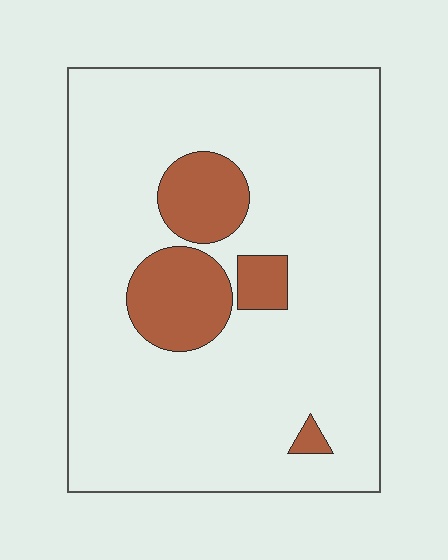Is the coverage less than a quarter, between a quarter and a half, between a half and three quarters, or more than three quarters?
Less than a quarter.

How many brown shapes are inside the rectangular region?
4.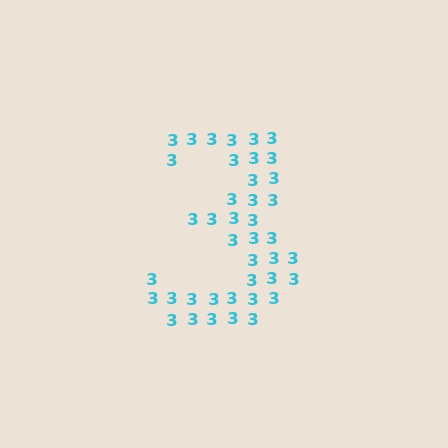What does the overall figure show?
The overall figure shows the digit 3.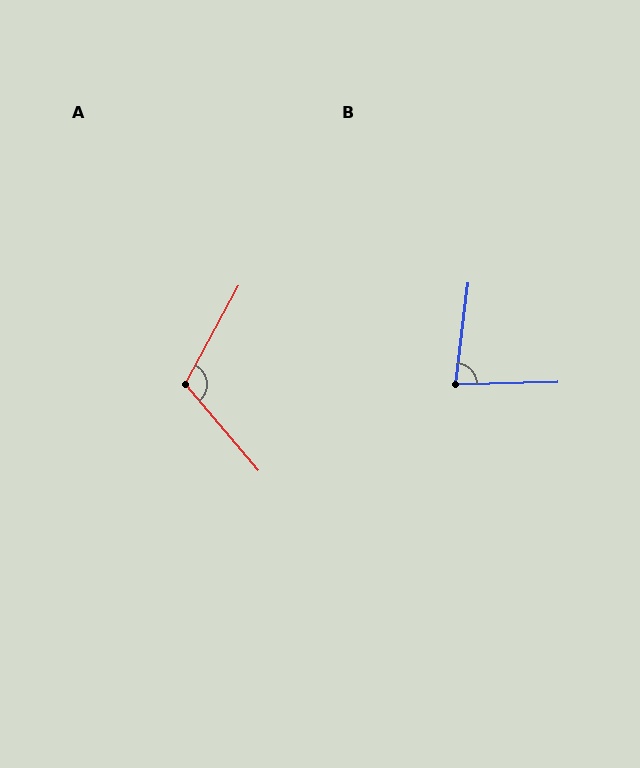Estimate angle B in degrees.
Approximately 82 degrees.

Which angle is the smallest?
B, at approximately 82 degrees.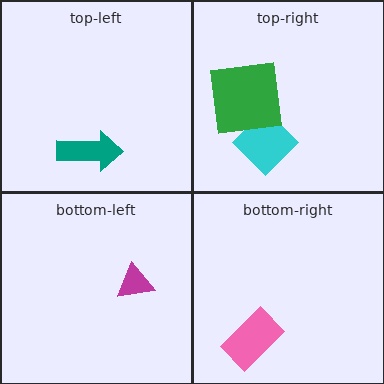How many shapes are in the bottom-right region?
1.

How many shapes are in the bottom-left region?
1.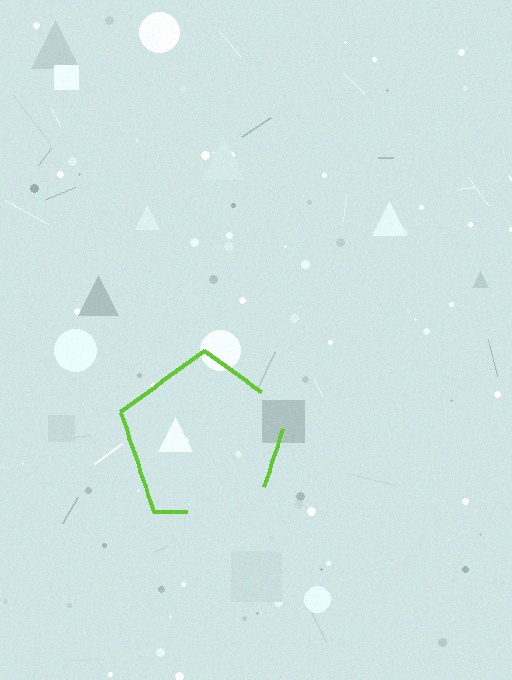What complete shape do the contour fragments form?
The contour fragments form a pentagon.